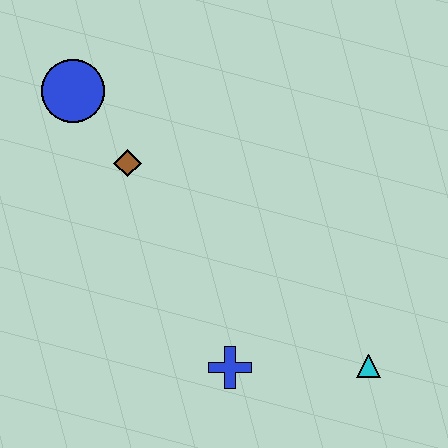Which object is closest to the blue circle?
The brown diamond is closest to the blue circle.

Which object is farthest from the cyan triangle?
The blue circle is farthest from the cyan triangle.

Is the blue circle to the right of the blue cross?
No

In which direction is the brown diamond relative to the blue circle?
The brown diamond is below the blue circle.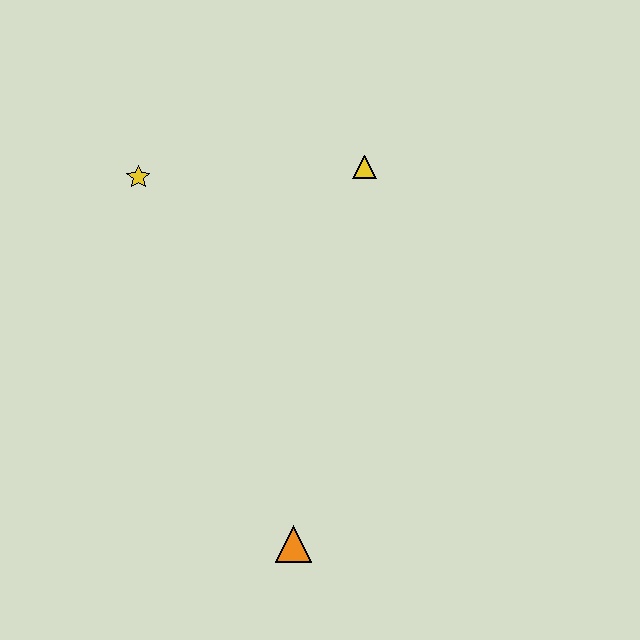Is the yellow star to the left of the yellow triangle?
Yes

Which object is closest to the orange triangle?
The yellow triangle is closest to the orange triangle.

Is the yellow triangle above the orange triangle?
Yes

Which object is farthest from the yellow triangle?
The orange triangle is farthest from the yellow triangle.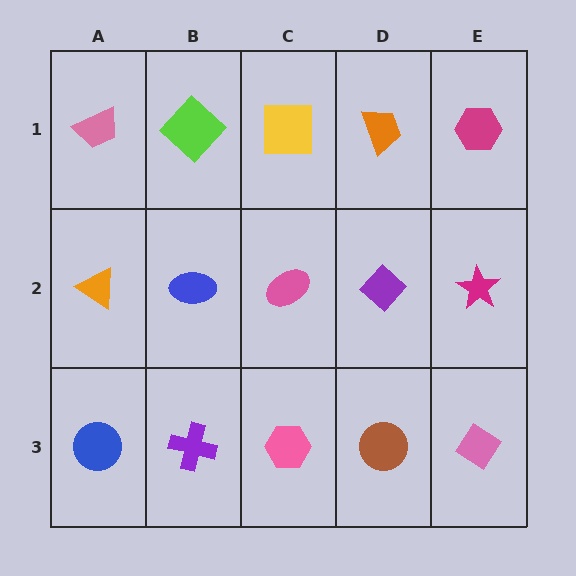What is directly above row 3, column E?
A magenta star.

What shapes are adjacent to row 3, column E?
A magenta star (row 2, column E), a brown circle (row 3, column D).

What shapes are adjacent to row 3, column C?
A pink ellipse (row 2, column C), a purple cross (row 3, column B), a brown circle (row 3, column D).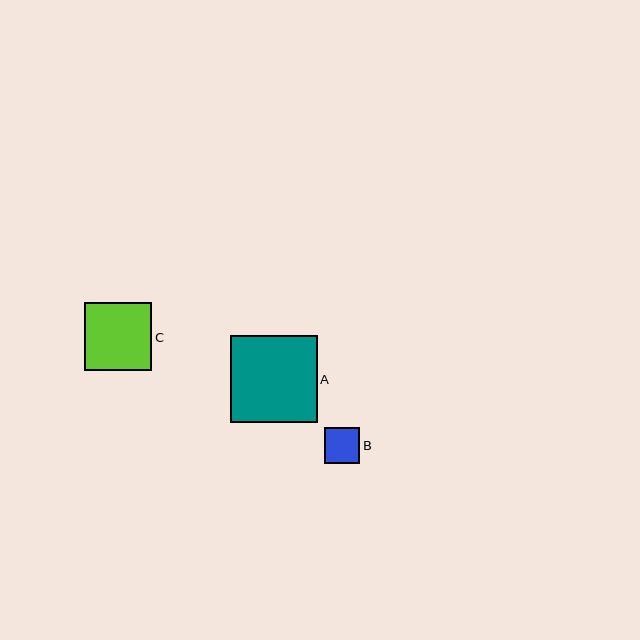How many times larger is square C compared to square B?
Square C is approximately 1.9 times the size of square B.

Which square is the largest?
Square A is the largest with a size of approximately 87 pixels.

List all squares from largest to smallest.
From largest to smallest: A, C, B.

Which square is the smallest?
Square B is the smallest with a size of approximately 35 pixels.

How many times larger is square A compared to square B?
Square A is approximately 2.5 times the size of square B.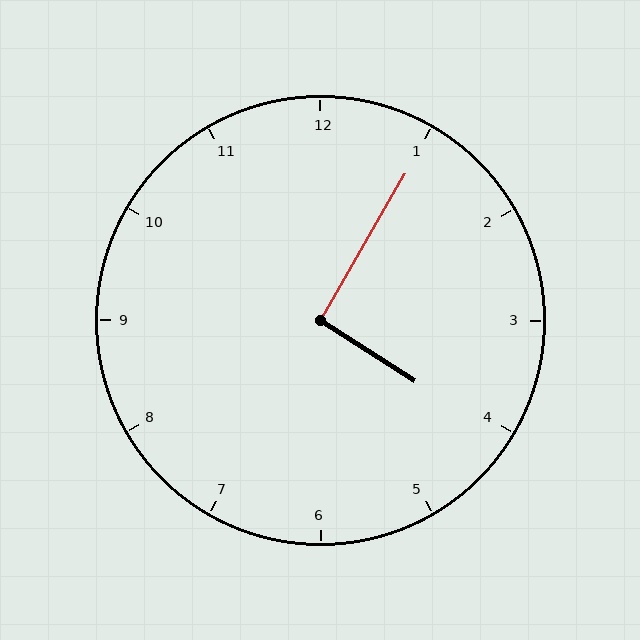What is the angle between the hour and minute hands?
Approximately 92 degrees.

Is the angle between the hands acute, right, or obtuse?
It is right.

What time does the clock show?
4:05.